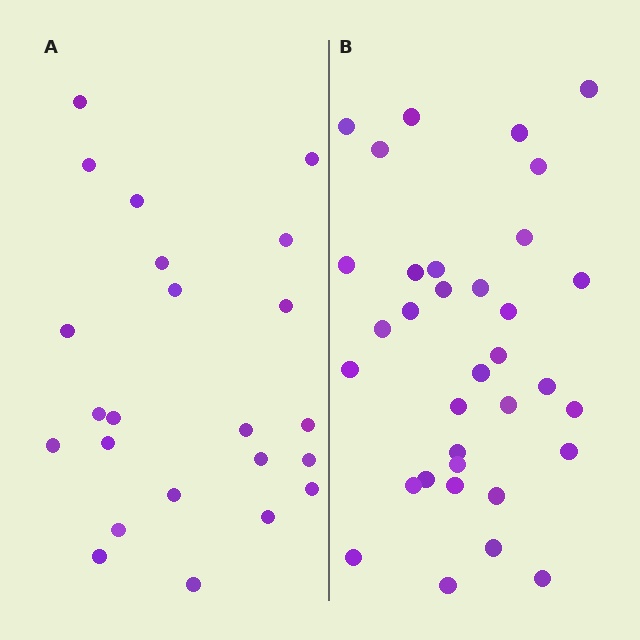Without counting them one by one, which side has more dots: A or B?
Region B (the right region) has more dots.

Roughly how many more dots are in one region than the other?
Region B has roughly 12 or so more dots than region A.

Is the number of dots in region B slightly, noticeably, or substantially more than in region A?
Region B has substantially more. The ratio is roughly 1.5 to 1.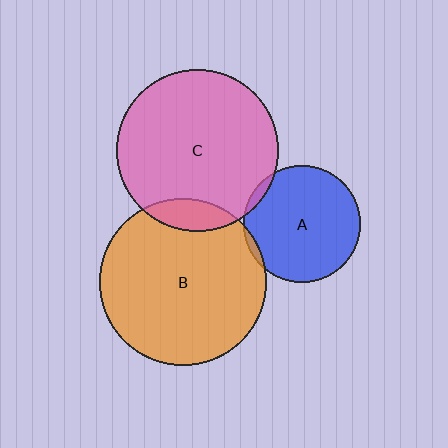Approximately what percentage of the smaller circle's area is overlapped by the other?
Approximately 5%.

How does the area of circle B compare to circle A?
Approximately 2.0 times.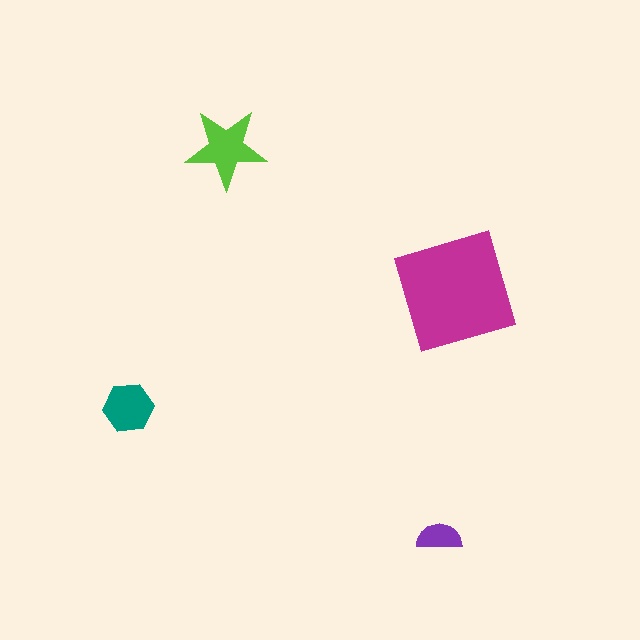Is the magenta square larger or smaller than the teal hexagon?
Larger.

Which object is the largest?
The magenta square.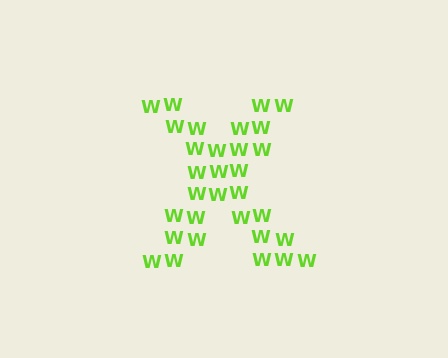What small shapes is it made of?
It is made of small letter W's.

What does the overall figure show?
The overall figure shows the letter X.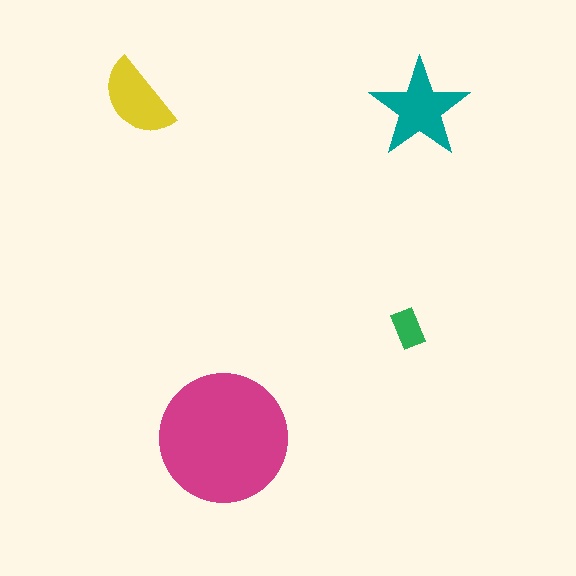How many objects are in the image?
There are 4 objects in the image.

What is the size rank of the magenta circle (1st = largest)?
1st.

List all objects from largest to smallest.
The magenta circle, the teal star, the yellow semicircle, the green rectangle.